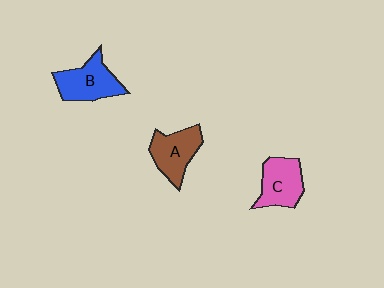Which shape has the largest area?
Shape B (blue).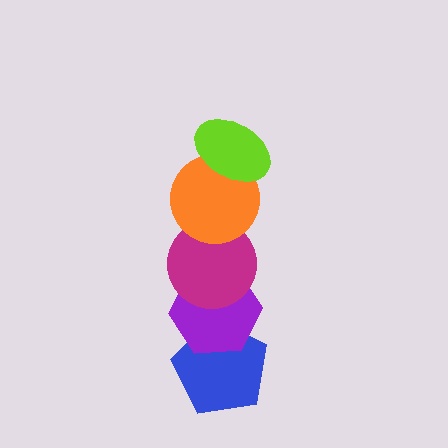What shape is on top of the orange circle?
The lime ellipse is on top of the orange circle.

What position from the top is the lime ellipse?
The lime ellipse is 1st from the top.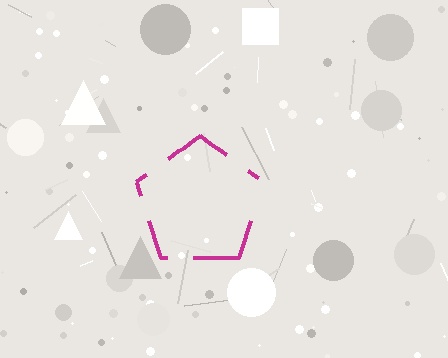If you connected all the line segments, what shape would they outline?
They would outline a pentagon.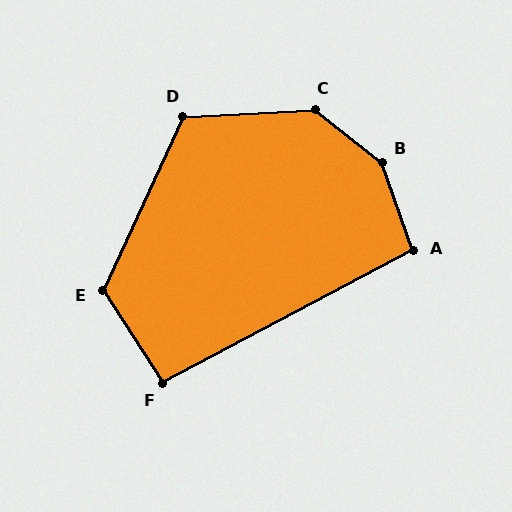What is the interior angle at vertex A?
Approximately 99 degrees (obtuse).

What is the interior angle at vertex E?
Approximately 122 degrees (obtuse).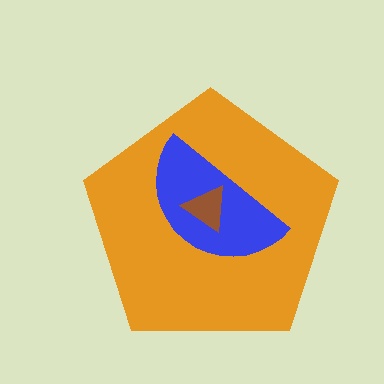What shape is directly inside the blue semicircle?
The brown triangle.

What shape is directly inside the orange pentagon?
The blue semicircle.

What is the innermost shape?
The brown triangle.